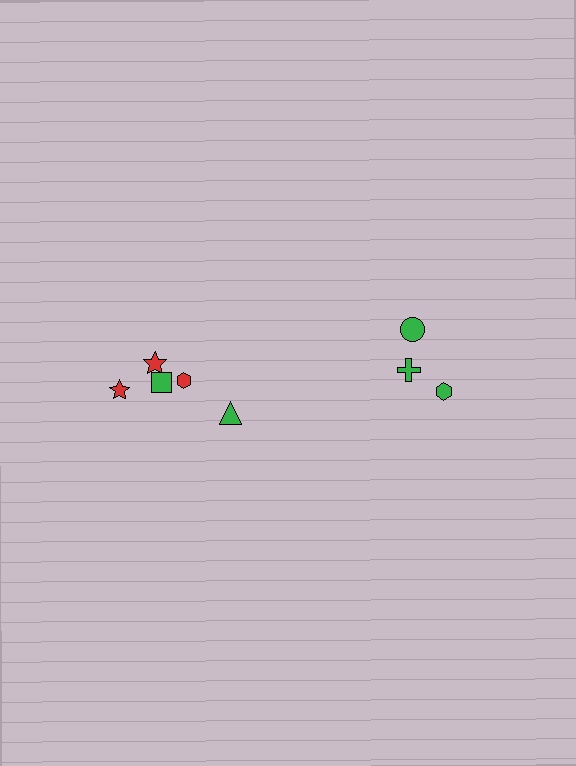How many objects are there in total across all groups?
There are 8 objects.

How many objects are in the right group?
There are 3 objects.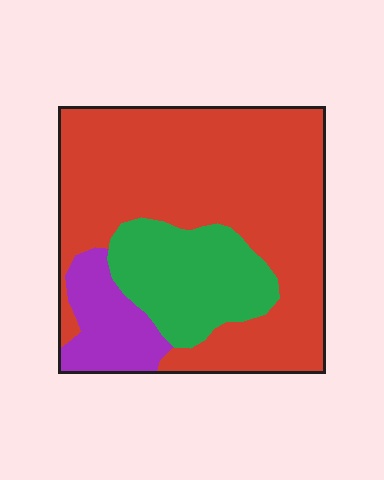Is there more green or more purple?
Green.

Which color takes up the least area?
Purple, at roughly 10%.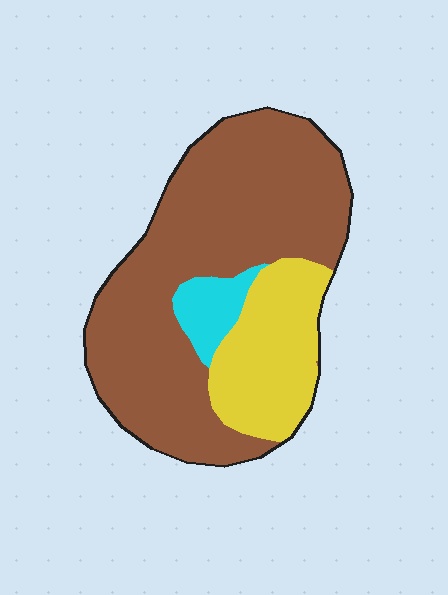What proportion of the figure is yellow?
Yellow takes up between a sixth and a third of the figure.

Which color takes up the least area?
Cyan, at roughly 5%.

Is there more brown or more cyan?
Brown.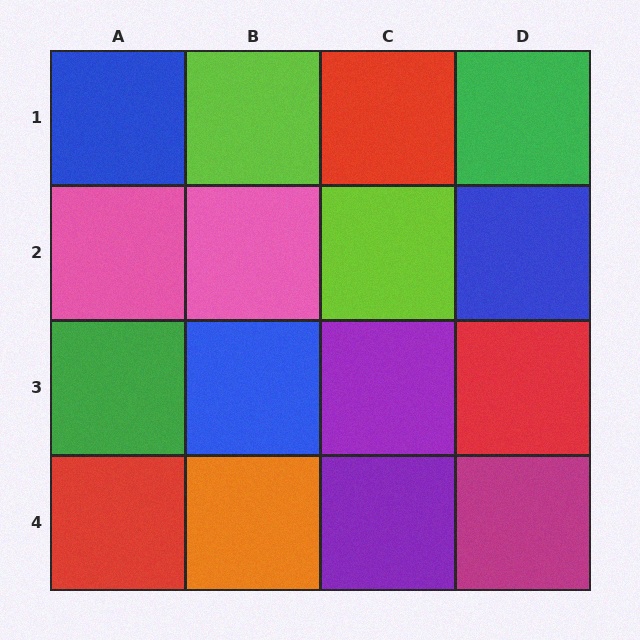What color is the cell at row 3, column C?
Purple.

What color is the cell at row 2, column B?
Pink.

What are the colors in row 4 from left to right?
Red, orange, purple, magenta.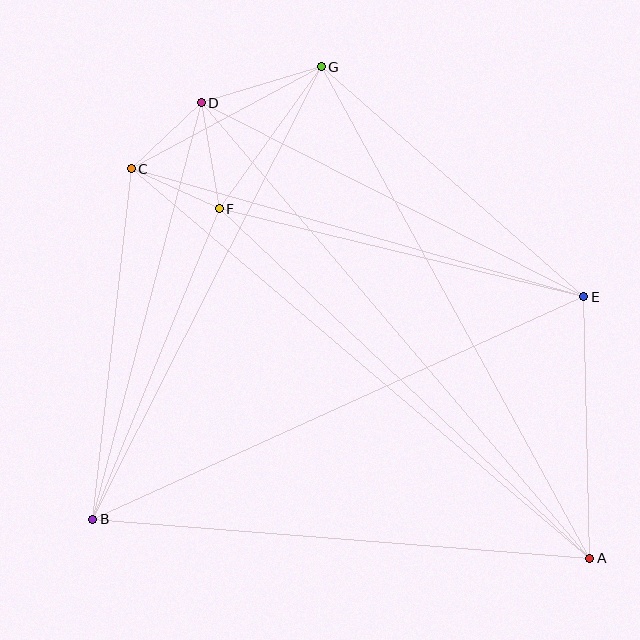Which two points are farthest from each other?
Points A and C are farthest from each other.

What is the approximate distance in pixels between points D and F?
The distance between D and F is approximately 108 pixels.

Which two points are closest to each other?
Points C and D are closest to each other.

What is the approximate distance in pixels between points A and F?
The distance between A and F is approximately 509 pixels.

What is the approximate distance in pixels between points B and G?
The distance between B and G is approximately 507 pixels.